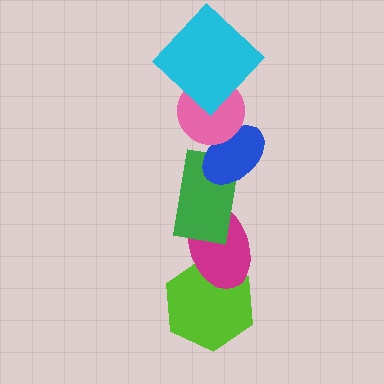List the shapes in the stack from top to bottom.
From top to bottom: the cyan diamond, the pink circle, the blue ellipse, the green rectangle, the magenta ellipse, the lime hexagon.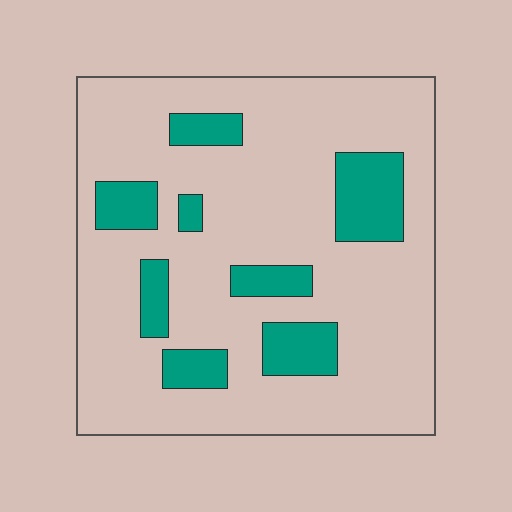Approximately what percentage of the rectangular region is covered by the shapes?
Approximately 20%.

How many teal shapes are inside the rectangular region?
8.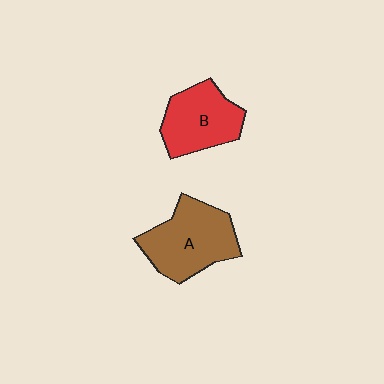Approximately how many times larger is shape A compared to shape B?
Approximately 1.2 times.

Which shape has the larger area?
Shape A (brown).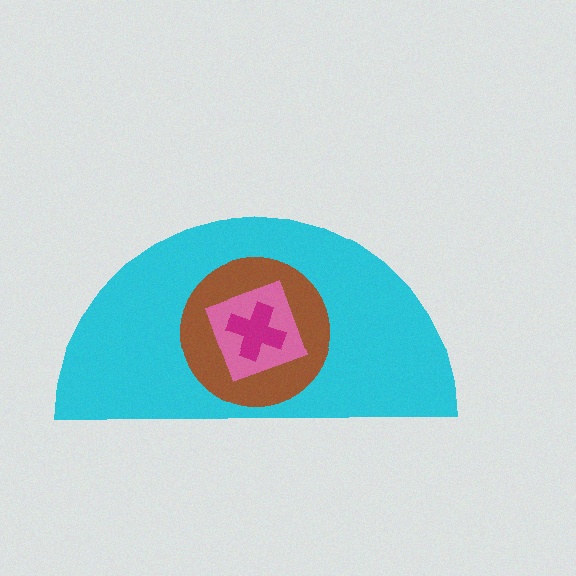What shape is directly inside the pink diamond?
The magenta cross.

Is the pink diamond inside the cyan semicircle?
Yes.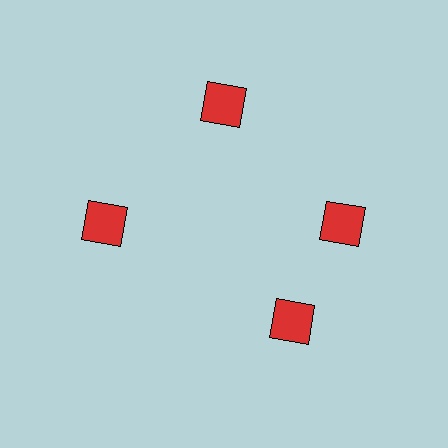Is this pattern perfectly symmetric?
No. The 4 red squares are arranged in a ring, but one element near the 6 o'clock position is rotated out of alignment along the ring, breaking the 4-fold rotational symmetry.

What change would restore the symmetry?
The symmetry would be restored by rotating it back into even spacing with its neighbors so that all 4 squares sit at equal angles and equal distance from the center.